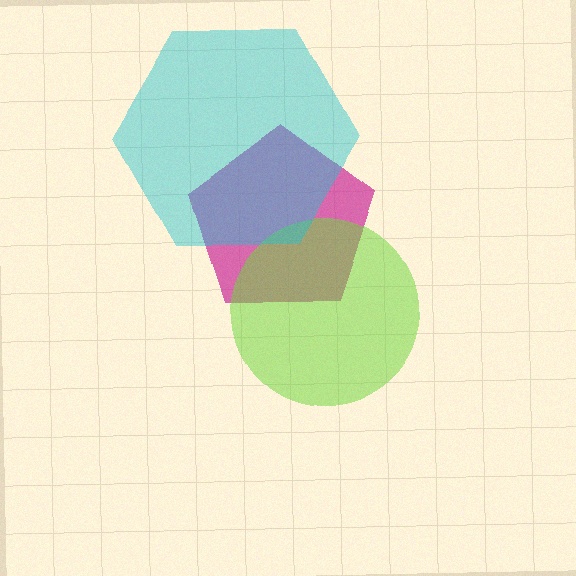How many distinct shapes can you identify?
There are 3 distinct shapes: a magenta pentagon, a lime circle, a cyan hexagon.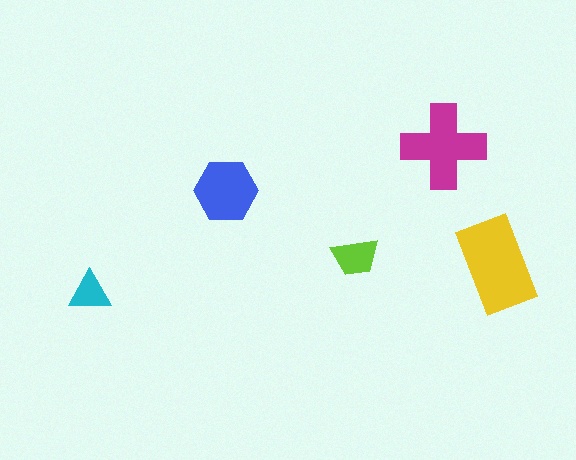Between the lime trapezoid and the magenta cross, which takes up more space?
The magenta cross.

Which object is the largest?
The yellow rectangle.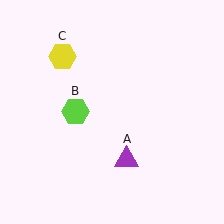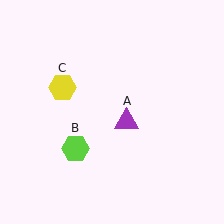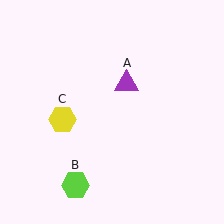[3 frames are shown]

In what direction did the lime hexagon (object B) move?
The lime hexagon (object B) moved down.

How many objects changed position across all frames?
3 objects changed position: purple triangle (object A), lime hexagon (object B), yellow hexagon (object C).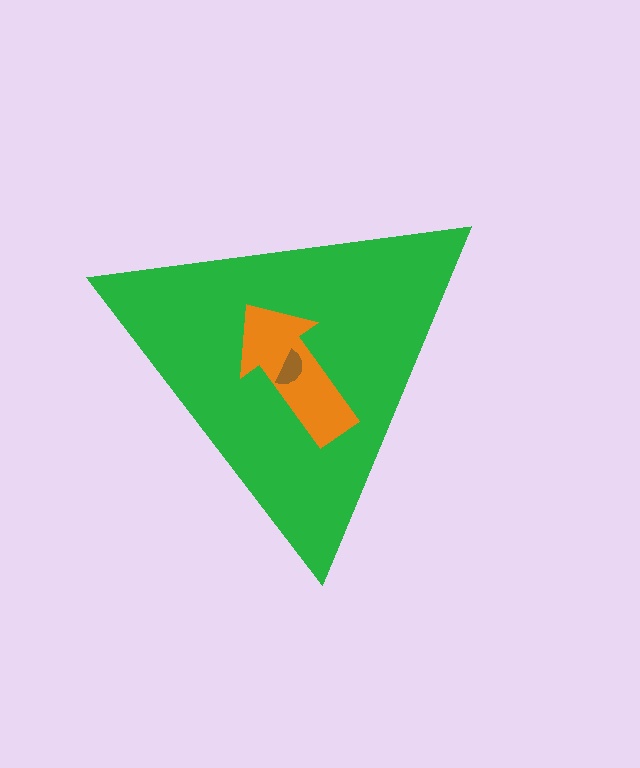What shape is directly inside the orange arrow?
The brown semicircle.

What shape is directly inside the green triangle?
The orange arrow.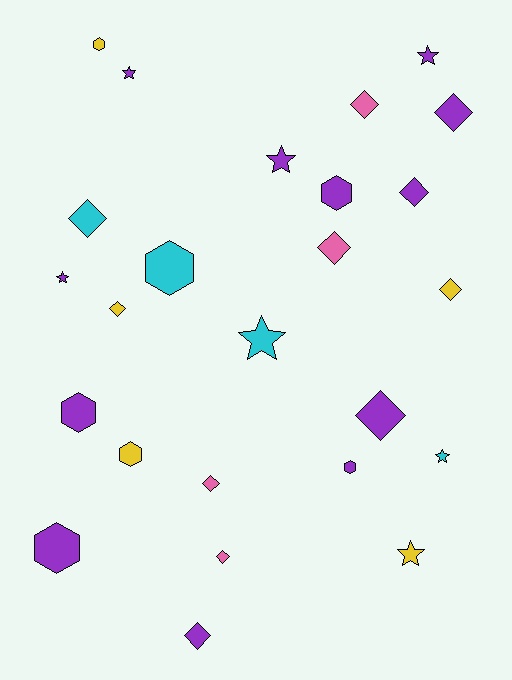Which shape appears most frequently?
Diamond, with 11 objects.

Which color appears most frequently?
Purple, with 12 objects.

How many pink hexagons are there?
There are no pink hexagons.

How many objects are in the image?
There are 25 objects.